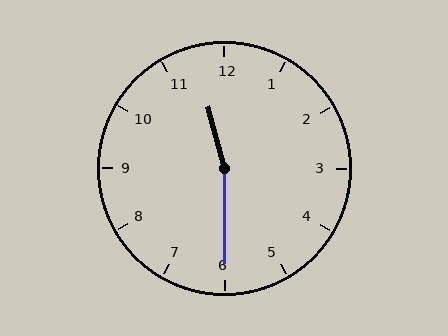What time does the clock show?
11:30.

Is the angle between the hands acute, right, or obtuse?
It is obtuse.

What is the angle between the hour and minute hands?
Approximately 165 degrees.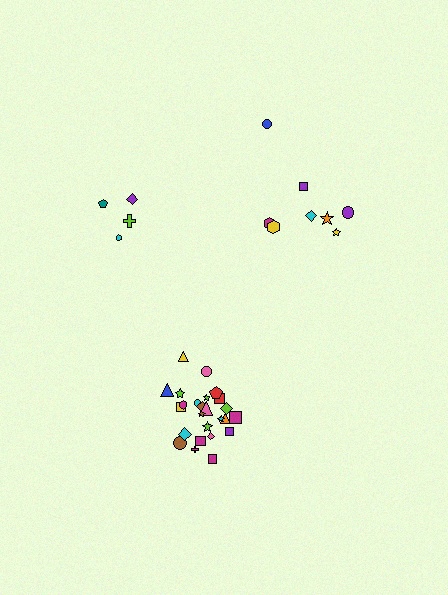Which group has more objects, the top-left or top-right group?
The top-right group.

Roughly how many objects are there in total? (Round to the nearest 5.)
Roughly 35 objects in total.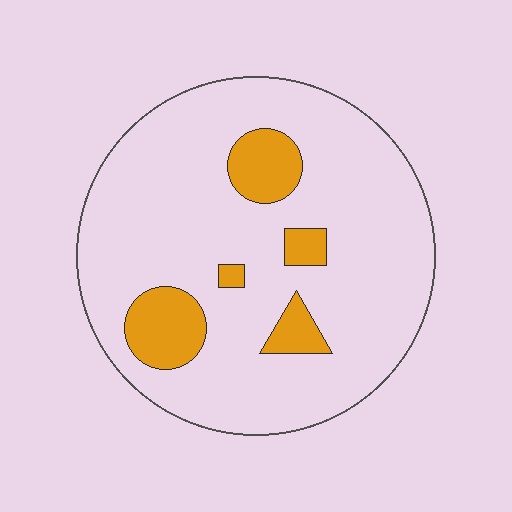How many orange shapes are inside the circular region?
5.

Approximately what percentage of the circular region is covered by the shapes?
Approximately 15%.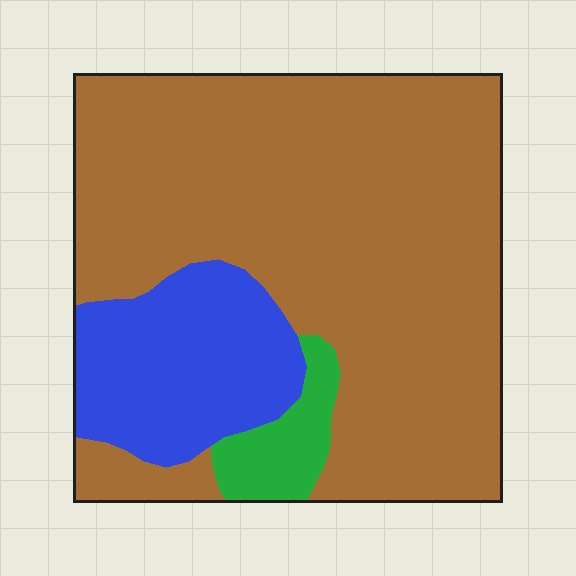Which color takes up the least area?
Green, at roughly 5%.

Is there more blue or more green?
Blue.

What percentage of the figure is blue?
Blue covers roughly 20% of the figure.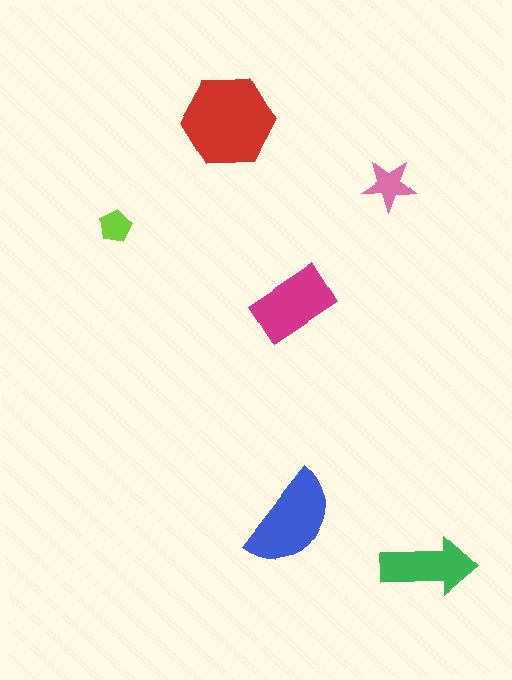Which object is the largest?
The red hexagon.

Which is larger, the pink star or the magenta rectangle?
The magenta rectangle.